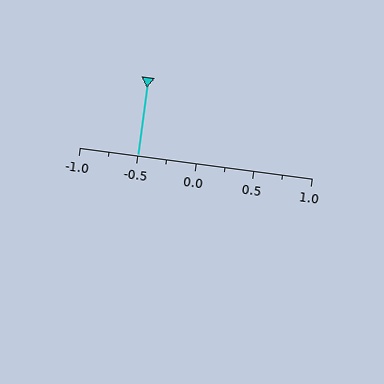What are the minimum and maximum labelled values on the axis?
The axis runs from -1.0 to 1.0.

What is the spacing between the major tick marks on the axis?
The major ticks are spaced 0.5 apart.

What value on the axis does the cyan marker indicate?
The marker indicates approximately -0.5.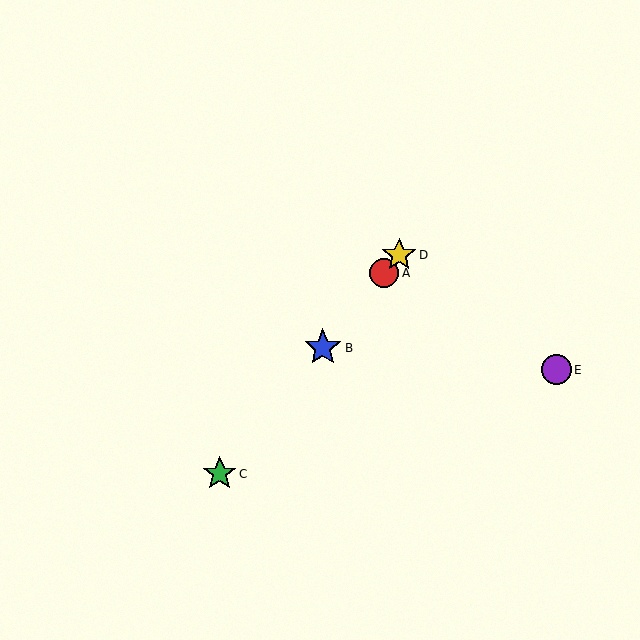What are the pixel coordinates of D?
Object D is at (399, 255).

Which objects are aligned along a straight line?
Objects A, B, C, D are aligned along a straight line.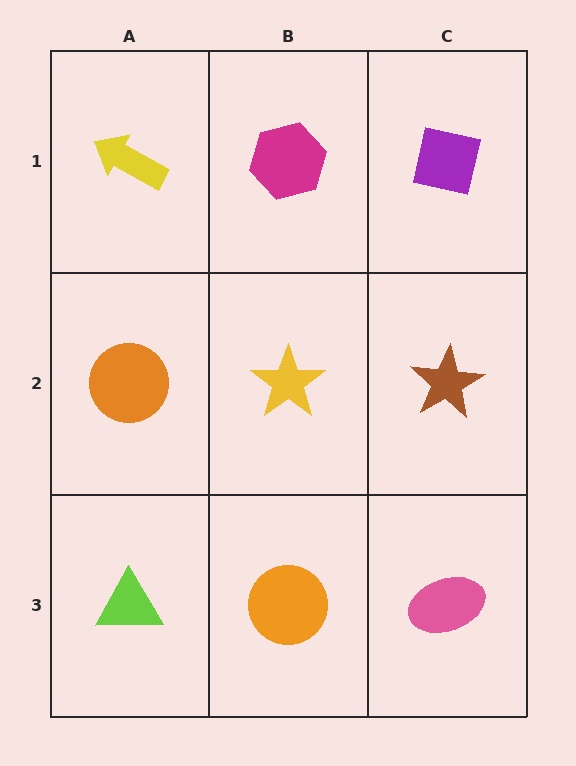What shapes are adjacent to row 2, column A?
A yellow arrow (row 1, column A), a lime triangle (row 3, column A), a yellow star (row 2, column B).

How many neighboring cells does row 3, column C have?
2.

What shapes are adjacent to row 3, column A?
An orange circle (row 2, column A), an orange circle (row 3, column B).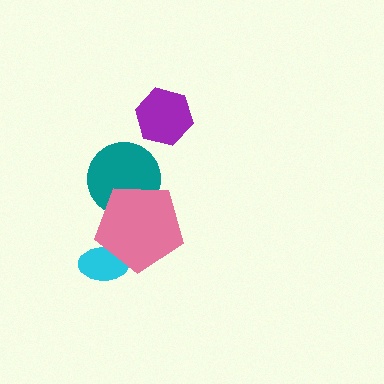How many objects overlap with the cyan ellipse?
1 object overlaps with the cyan ellipse.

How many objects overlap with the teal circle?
1 object overlaps with the teal circle.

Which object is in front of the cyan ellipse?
The pink pentagon is in front of the cyan ellipse.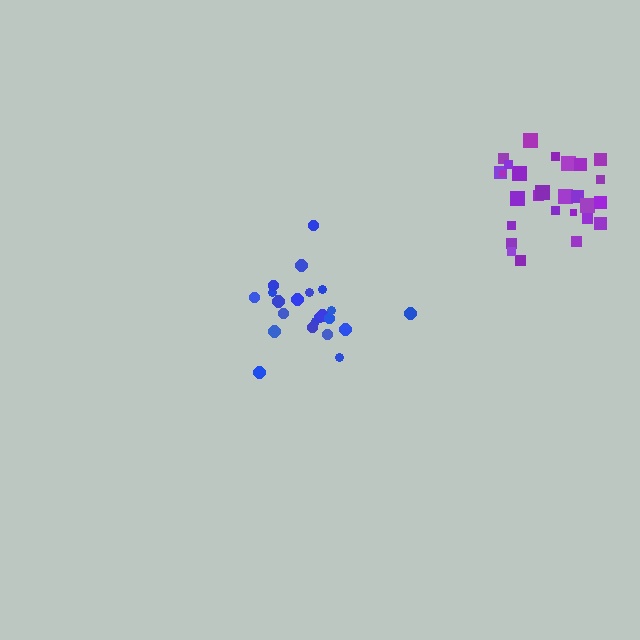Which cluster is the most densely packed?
Purple.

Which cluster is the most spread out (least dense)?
Blue.